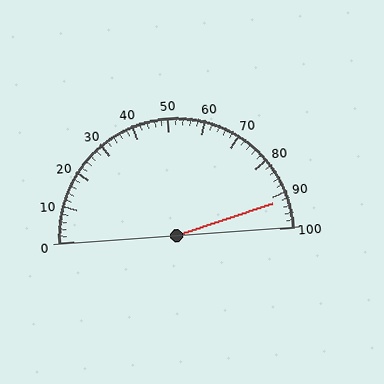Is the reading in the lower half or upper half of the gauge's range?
The reading is in the upper half of the range (0 to 100).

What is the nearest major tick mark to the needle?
The nearest major tick mark is 90.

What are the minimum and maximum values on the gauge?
The gauge ranges from 0 to 100.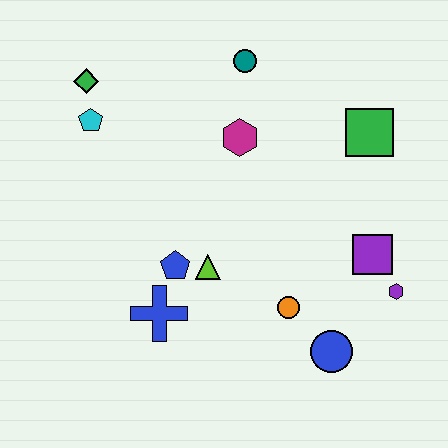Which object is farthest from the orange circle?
The green diamond is farthest from the orange circle.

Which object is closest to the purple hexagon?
The purple square is closest to the purple hexagon.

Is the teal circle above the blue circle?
Yes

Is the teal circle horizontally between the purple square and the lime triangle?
Yes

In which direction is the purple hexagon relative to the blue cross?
The purple hexagon is to the right of the blue cross.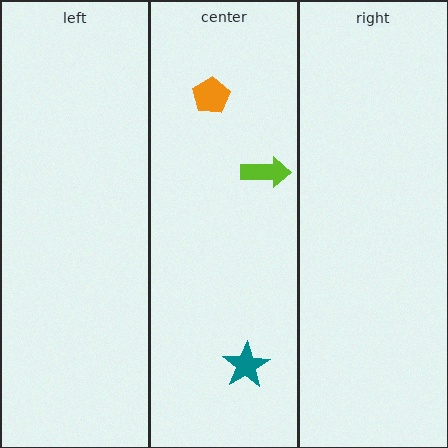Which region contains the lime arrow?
The center region.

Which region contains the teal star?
The center region.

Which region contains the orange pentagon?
The center region.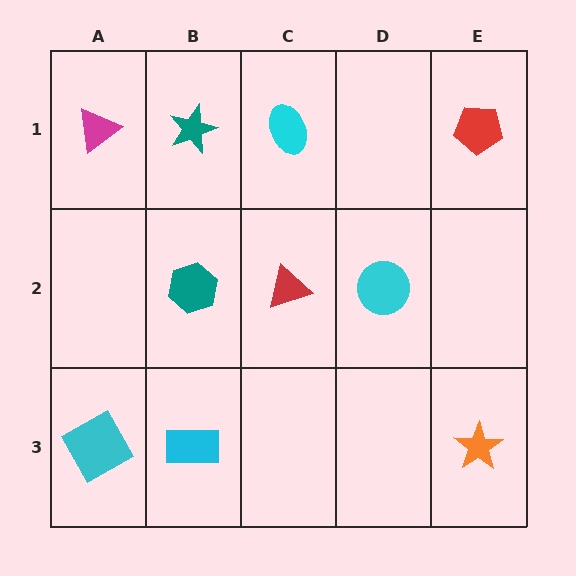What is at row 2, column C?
A red triangle.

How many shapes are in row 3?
3 shapes.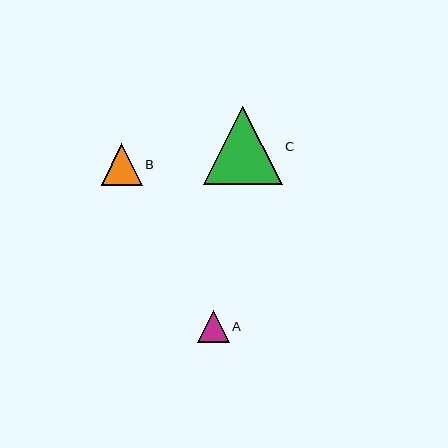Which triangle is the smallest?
Triangle A is the smallest with a size of approximately 31 pixels.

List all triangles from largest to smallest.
From largest to smallest: C, B, A.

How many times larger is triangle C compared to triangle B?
Triangle C is approximately 1.9 times the size of triangle B.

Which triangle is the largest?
Triangle C is the largest with a size of approximately 79 pixels.